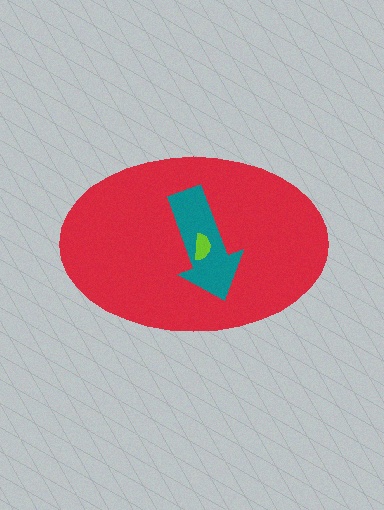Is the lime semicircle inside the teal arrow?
Yes.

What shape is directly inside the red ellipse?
The teal arrow.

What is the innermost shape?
The lime semicircle.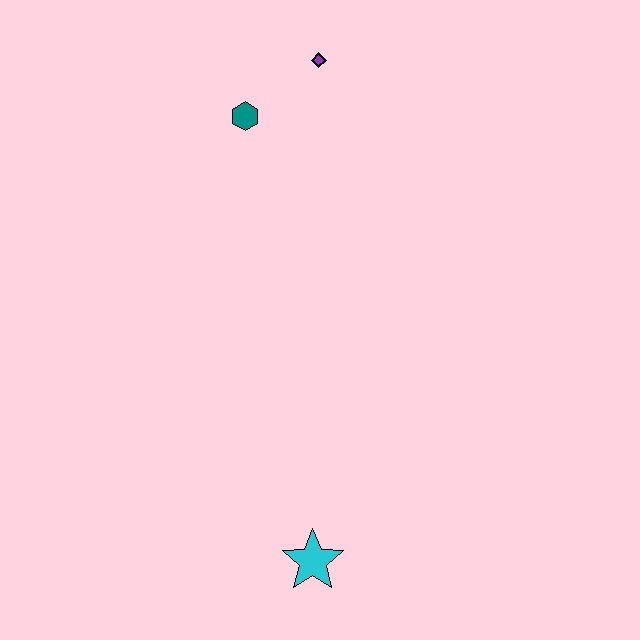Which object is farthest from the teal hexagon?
The cyan star is farthest from the teal hexagon.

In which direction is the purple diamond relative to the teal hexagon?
The purple diamond is to the right of the teal hexagon.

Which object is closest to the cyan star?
The teal hexagon is closest to the cyan star.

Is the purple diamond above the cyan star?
Yes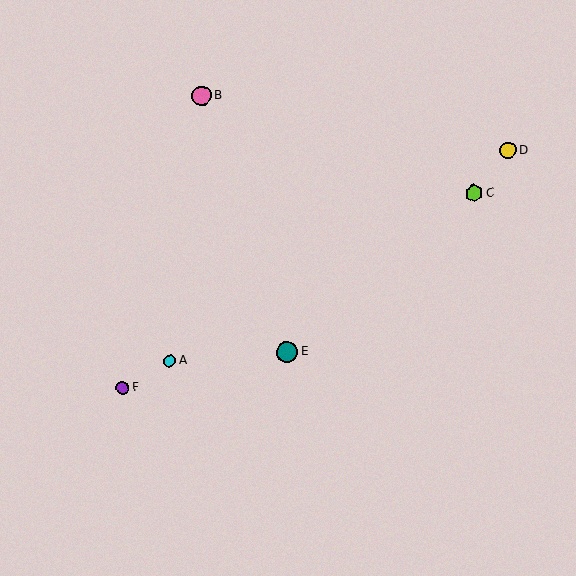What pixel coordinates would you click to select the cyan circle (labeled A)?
Click at (170, 361) to select the cyan circle A.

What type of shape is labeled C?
Shape C is a lime hexagon.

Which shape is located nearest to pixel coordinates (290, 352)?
The teal circle (labeled E) at (287, 352) is nearest to that location.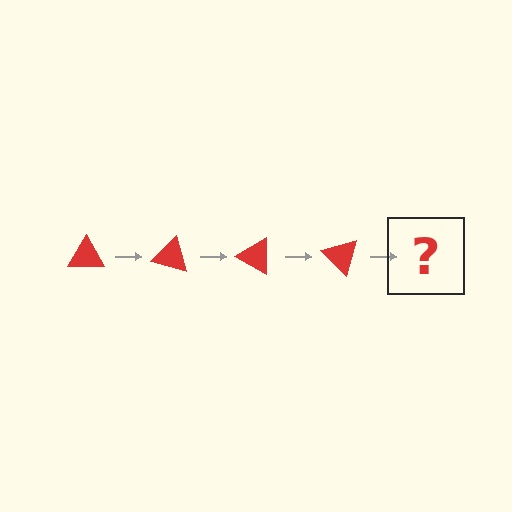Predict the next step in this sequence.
The next step is a red triangle rotated 60 degrees.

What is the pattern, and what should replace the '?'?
The pattern is that the triangle rotates 15 degrees each step. The '?' should be a red triangle rotated 60 degrees.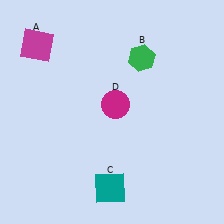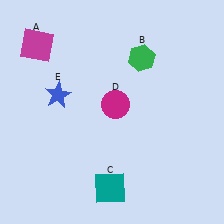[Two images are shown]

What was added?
A blue star (E) was added in Image 2.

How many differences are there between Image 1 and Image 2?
There is 1 difference between the two images.